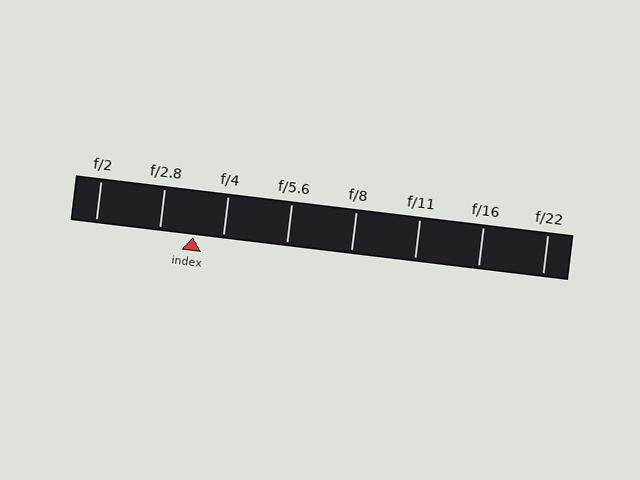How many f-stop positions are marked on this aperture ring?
There are 8 f-stop positions marked.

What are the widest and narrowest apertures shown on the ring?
The widest aperture shown is f/2 and the narrowest is f/22.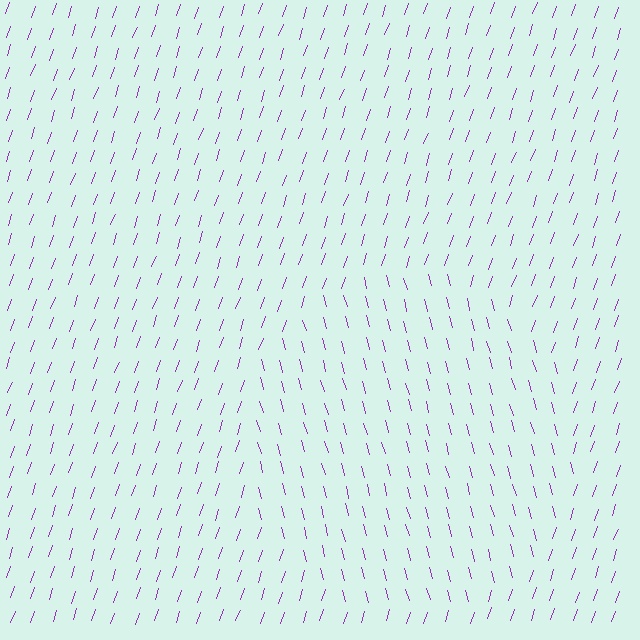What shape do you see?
I see a circle.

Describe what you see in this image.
The image is filled with small purple line segments. A circle region in the image has lines oriented differently from the surrounding lines, creating a visible texture boundary.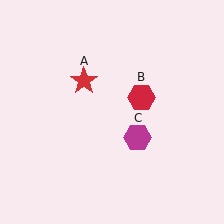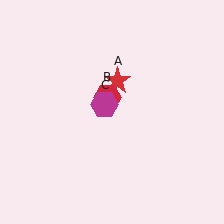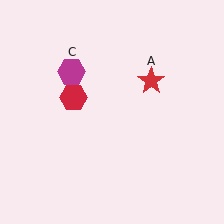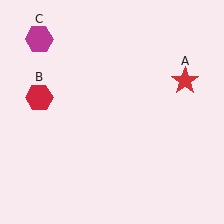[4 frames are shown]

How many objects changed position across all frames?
3 objects changed position: red star (object A), red hexagon (object B), magenta hexagon (object C).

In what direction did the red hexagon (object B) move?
The red hexagon (object B) moved left.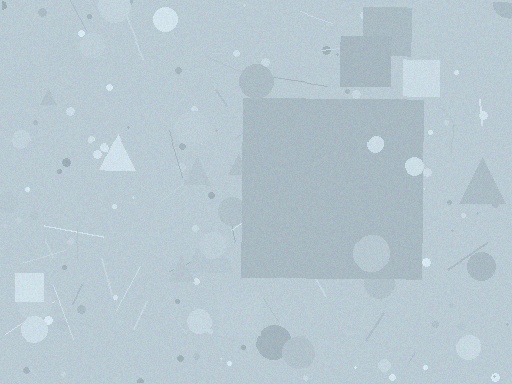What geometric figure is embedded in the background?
A square is embedded in the background.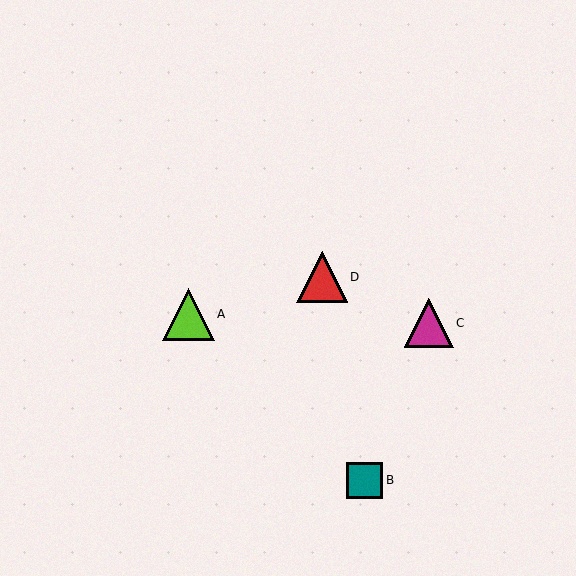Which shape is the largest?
The lime triangle (labeled A) is the largest.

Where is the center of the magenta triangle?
The center of the magenta triangle is at (429, 323).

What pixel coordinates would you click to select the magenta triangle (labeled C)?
Click at (429, 323) to select the magenta triangle C.